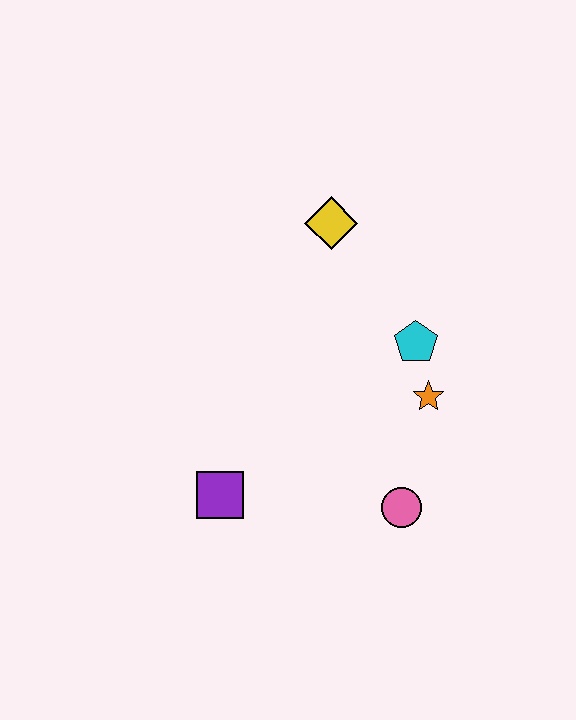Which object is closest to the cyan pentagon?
The orange star is closest to the cyan pentagon.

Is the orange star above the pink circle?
Yes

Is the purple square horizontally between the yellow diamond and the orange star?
No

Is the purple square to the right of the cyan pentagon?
No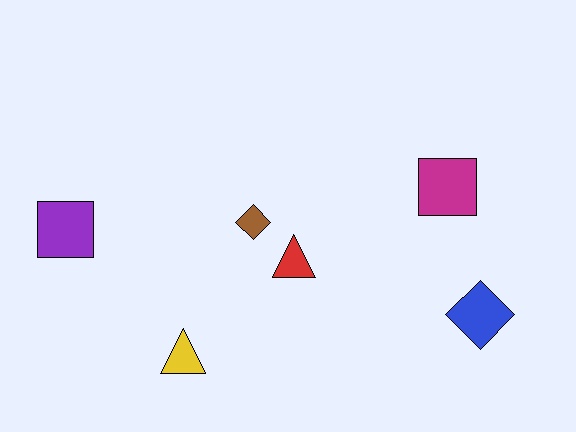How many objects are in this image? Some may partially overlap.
There are 6 objects.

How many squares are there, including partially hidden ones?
There are 2 squares.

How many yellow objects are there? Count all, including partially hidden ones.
There is 1 yellow object.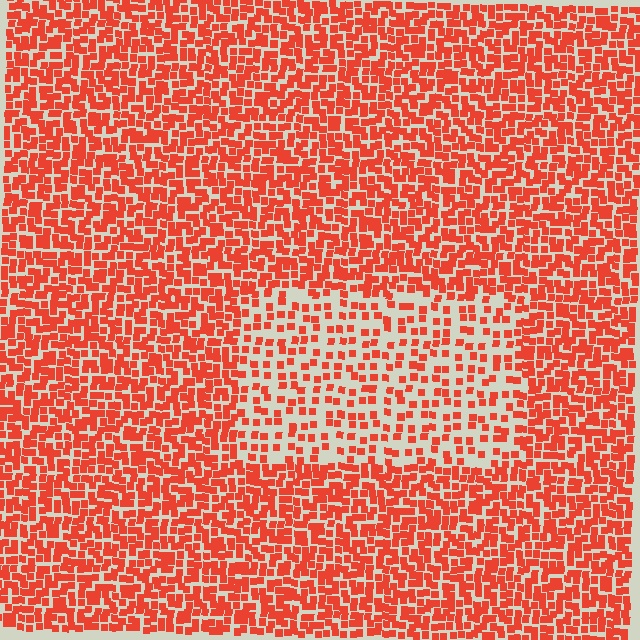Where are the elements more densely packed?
The elements are more densely packed outside the rectangle boundary.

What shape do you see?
I see a rectangle.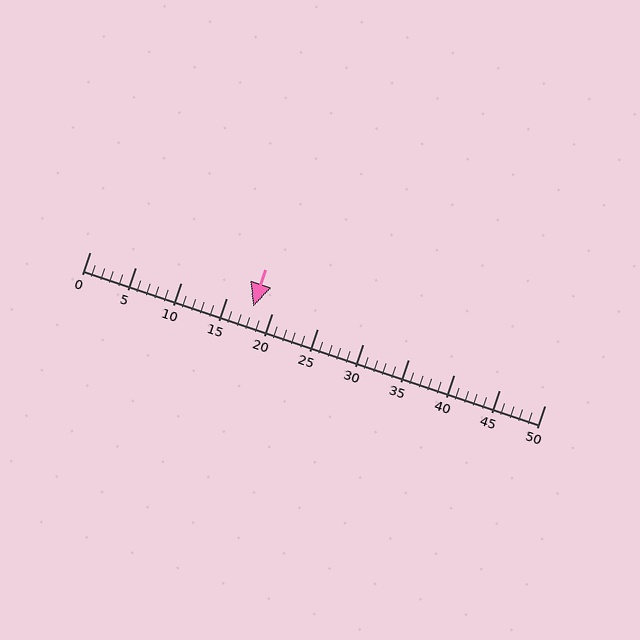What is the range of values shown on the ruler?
The ruler shows values from 0 to 50.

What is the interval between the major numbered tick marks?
The major tick marks are spaced 5 units apart.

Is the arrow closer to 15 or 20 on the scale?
The arrow is closer to 20.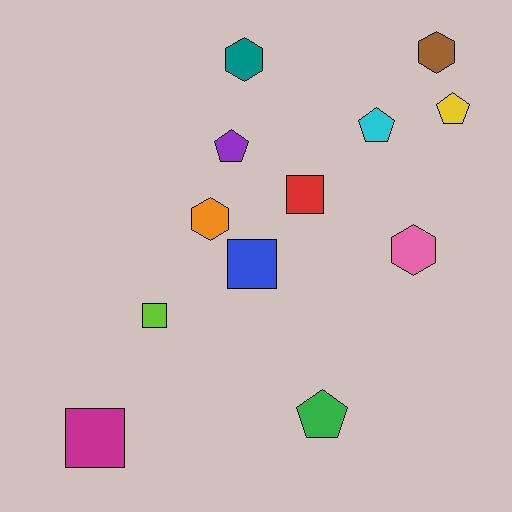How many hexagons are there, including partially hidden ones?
There are 4 hexagons.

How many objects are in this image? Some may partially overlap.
There are 12 objects.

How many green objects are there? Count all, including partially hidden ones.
There is 1 green object.